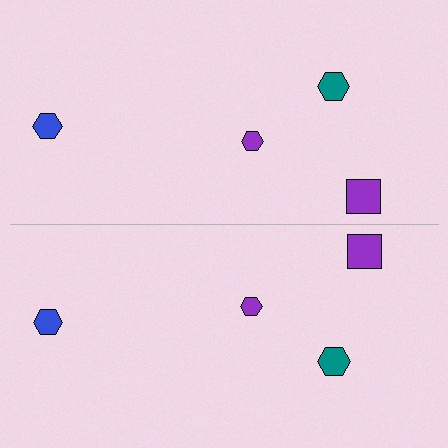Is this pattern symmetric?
Yes, this pattern has bilateral (reflection) symmetry.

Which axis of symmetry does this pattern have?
The pattern has a horizontal axis of symmetry running through the center of the image.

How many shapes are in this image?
There are 8 shapes in this image.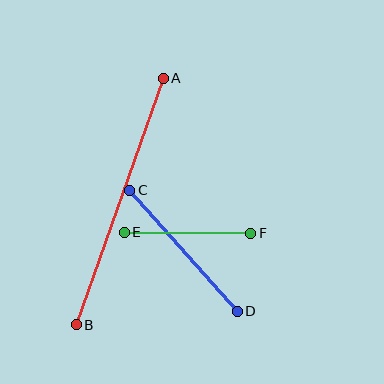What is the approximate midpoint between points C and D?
The midpoint is at approximately (183, 251) pixels.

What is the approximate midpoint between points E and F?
The midpoint is at approximately (188, 233) pixels.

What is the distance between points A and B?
The distance is approximately 262 pixels.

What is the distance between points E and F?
The distance is approximately 127 pixels.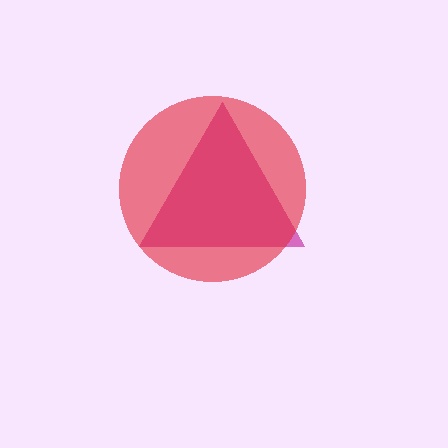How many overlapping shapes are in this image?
There are 2 overlapping shapes in the image.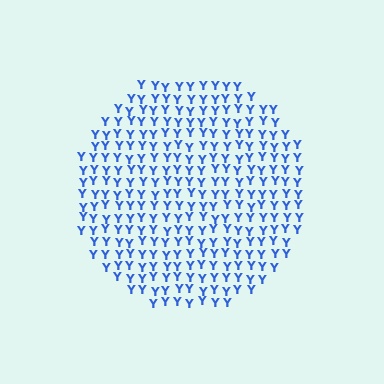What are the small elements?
The small elements are letter Y's.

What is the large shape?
The large shape is a circle.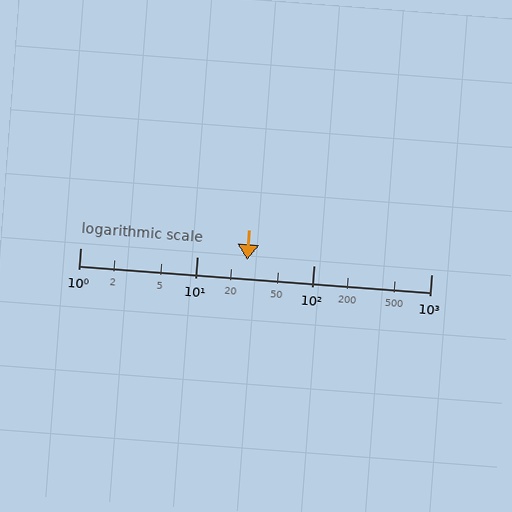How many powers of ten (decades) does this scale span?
The scale spans 3 decades, from 1 to 1000.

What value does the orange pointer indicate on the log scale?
The pointer indicates approximately 27.